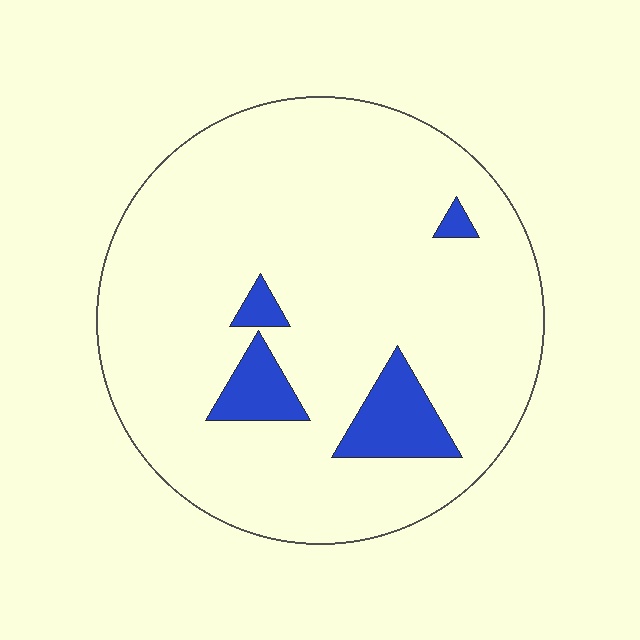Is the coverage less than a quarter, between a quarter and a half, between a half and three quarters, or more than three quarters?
Less than a quarter.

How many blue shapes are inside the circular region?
4.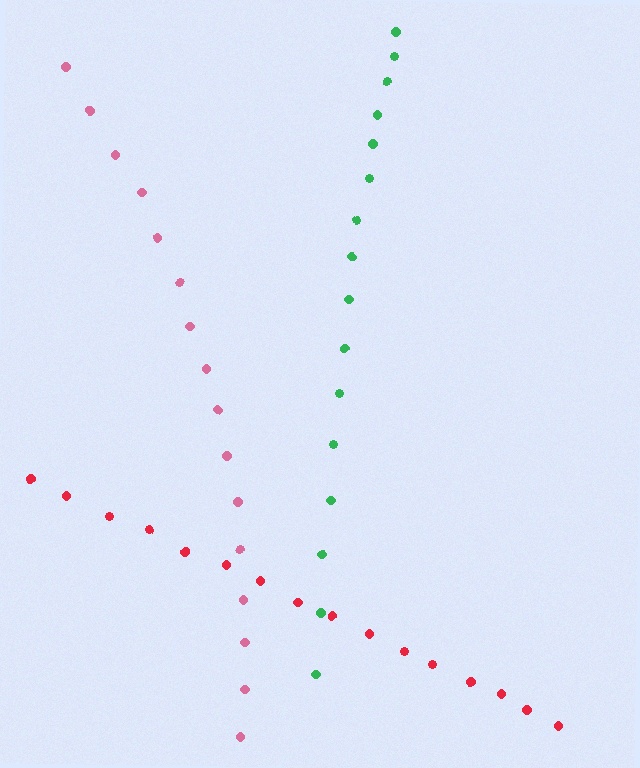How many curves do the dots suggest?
There are 3 distinct paths.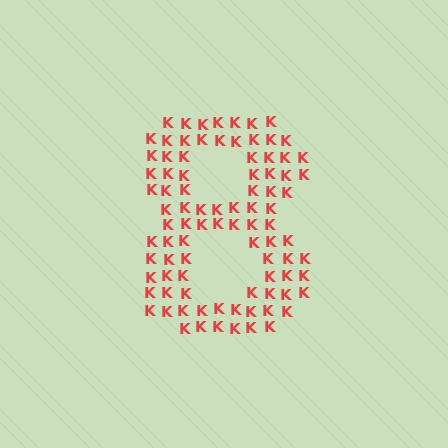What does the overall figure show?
The overall figure shows the digit 8.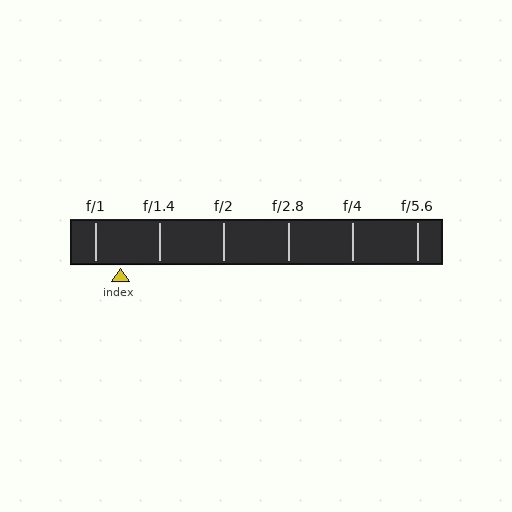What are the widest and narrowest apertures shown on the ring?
The widest aperture shown is f/1 and the narrowest is f/5.6.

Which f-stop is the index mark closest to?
The index mark is closest to f/1.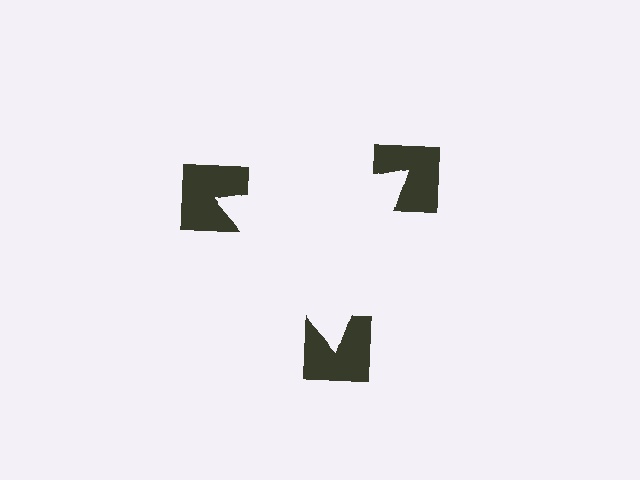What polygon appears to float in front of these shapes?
An illusory triangle — its edges are inferred from the aligned wedge cuts in the notched squares, not physically drawn.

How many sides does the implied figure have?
3 sides.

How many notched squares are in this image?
There are 3 — one at each vertex of the illusory triangle.